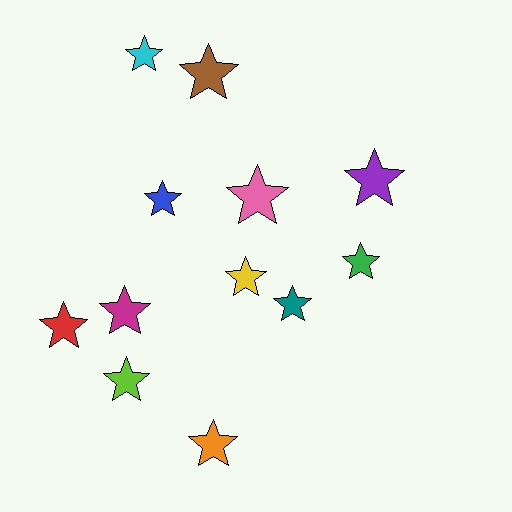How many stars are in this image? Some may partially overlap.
There are 12 stars.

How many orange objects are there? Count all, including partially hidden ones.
There is 1 orange object.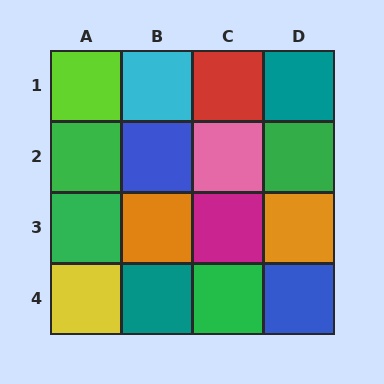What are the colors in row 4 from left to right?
Yellow, teal, green, blue.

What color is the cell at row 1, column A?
Lime.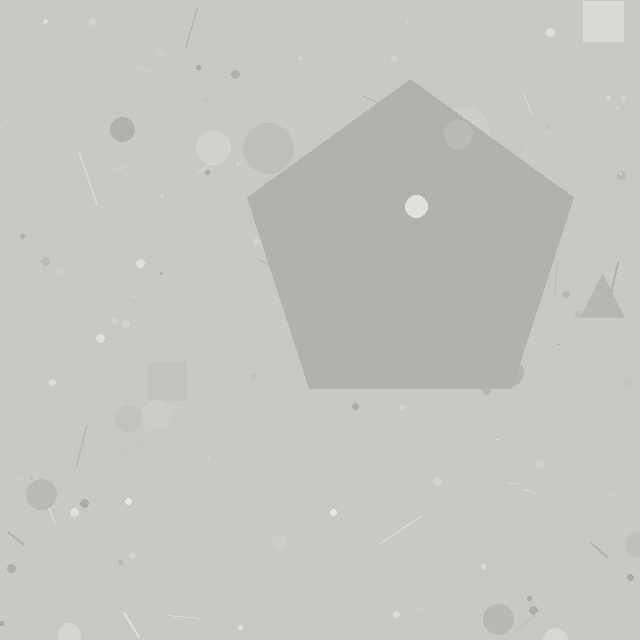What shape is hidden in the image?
A pentagon is hidden in the image.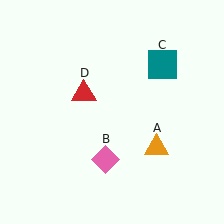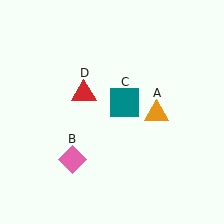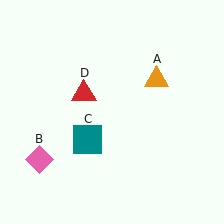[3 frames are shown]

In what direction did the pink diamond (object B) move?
The pink diamond (object B) moved left.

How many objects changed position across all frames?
3 objects changed position: orange triangle (object A), pink diamond (object B), teal square (object C).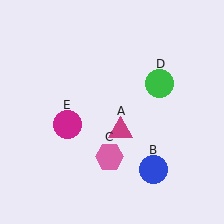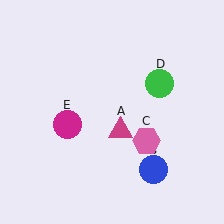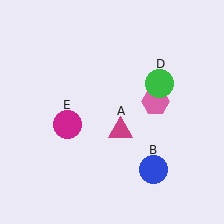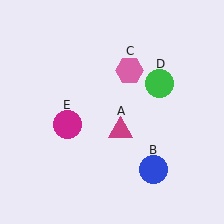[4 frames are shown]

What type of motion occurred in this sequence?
The pink hexagon (object C) rotated counterclockwise around the center of the scene.